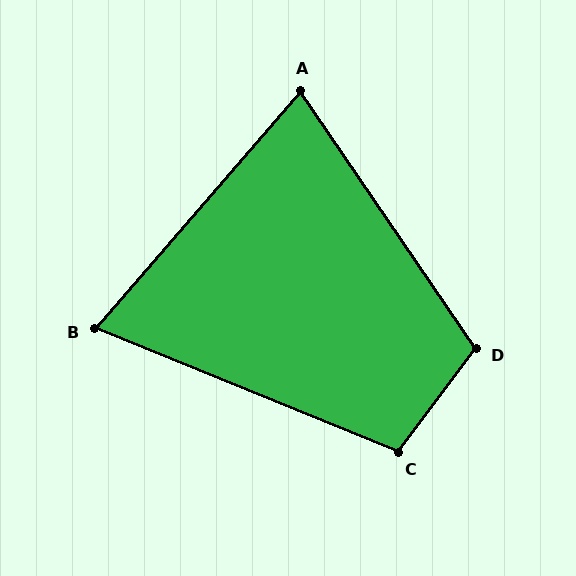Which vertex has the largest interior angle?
D, at approximately 109 degrees.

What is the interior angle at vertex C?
Approximately 105 degrees (obtuse).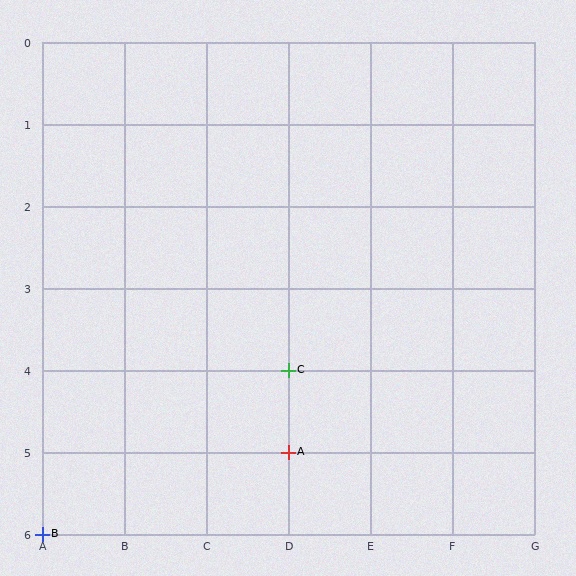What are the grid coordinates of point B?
Point B is at grid coordinates (A, 6).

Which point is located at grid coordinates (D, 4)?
Point C is at (D, 4).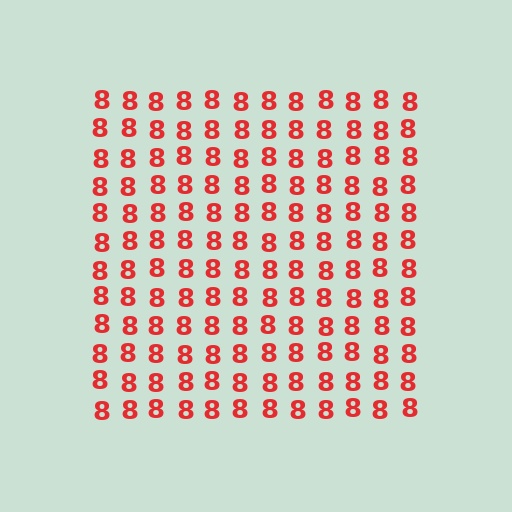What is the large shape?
The large shape is a square.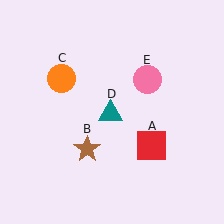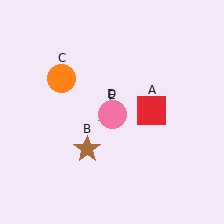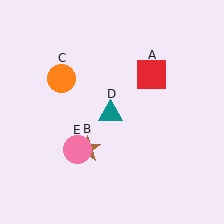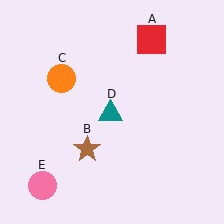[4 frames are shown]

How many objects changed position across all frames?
2 objects changed position: red square (object A), pink circle (object E).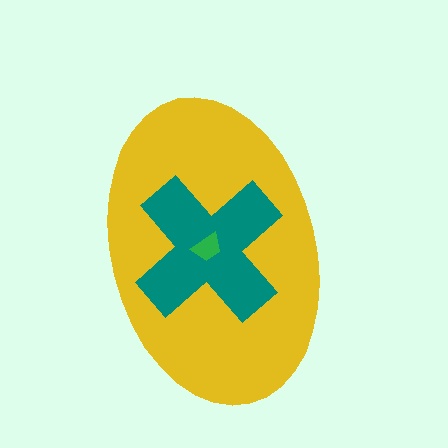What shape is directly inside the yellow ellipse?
The teal cross.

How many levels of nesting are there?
3.